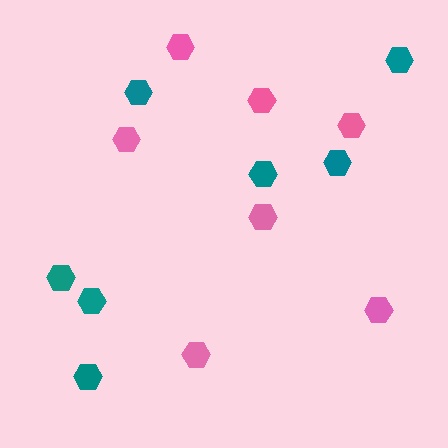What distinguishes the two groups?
There are 2 groups: one group of teal hexagons (7) and one group of pink hexagons (7).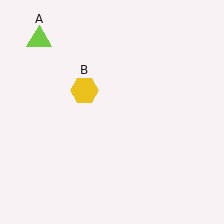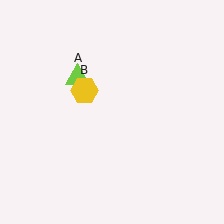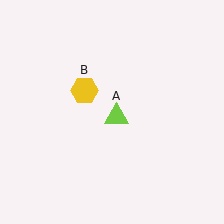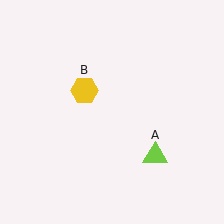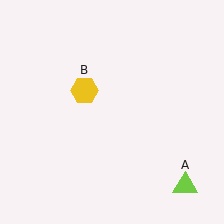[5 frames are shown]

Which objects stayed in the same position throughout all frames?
Yellow hexagon (object B) remained stationary.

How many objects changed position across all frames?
1 object changed position: lime triangle (object A).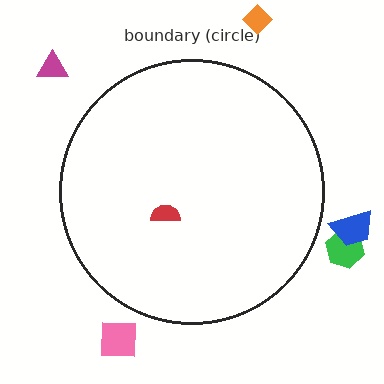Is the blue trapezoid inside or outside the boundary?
Outside.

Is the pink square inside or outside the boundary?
Outside.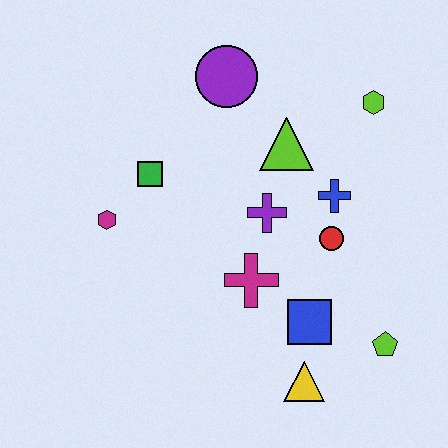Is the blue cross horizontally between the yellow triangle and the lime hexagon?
Yes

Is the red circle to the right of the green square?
Yes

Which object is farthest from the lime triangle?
The yellow triangle is farthest from the lime triangle.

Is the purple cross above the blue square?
Yes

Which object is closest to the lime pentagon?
The blue square is closest to the lime pentagon.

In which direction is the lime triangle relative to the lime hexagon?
The lime triangle is to the left of the lime hexagon.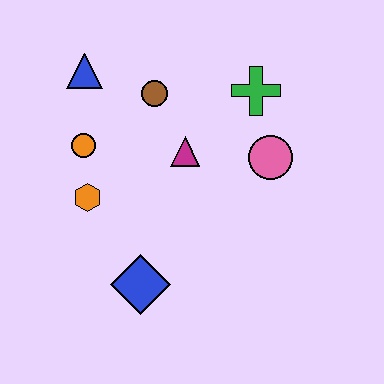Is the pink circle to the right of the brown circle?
Yes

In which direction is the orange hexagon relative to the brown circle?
The orange hexagon is below the brown circle.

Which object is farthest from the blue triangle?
The blue diamond is farthest from the blue triangle.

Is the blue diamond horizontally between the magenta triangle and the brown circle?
No